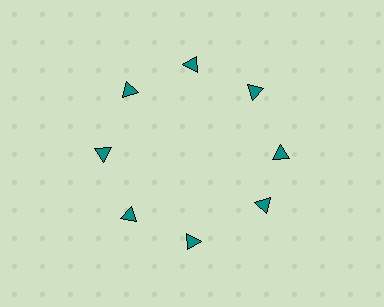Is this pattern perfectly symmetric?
No. The 8 teal triangles are arranged in a ring, but one element near the 4 o'clock position is rotated out of alignment along the ring, breaking the 8-fold rotational symmetry.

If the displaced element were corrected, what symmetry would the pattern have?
It would have 8-fold rotational symmetry — the pattern would map onto itself every 45 degrees.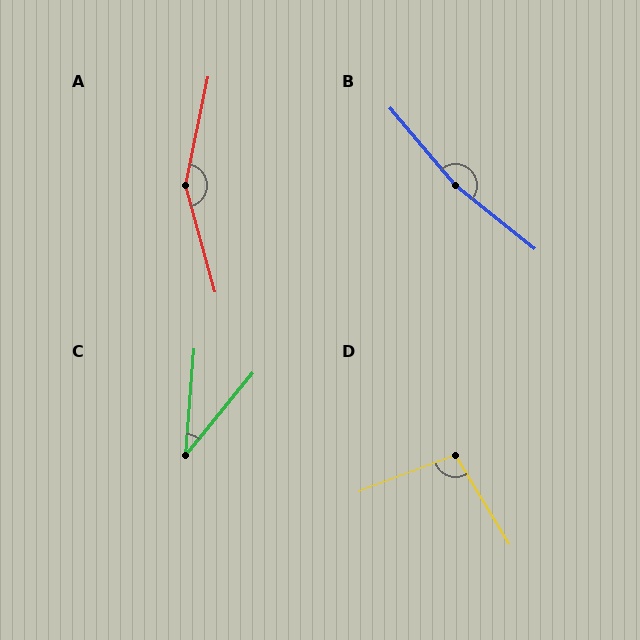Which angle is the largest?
B, at approximately 169 degrees.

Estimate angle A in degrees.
Approximately 153 degrees.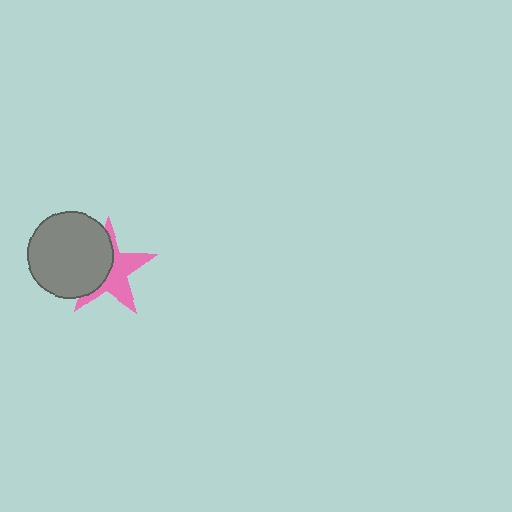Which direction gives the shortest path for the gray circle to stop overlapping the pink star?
Moving left gives the shortest separation.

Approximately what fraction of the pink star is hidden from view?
Roughly 47% of the pink star is hidden behind the gray circle.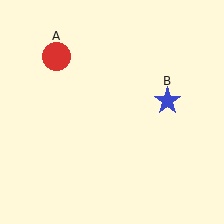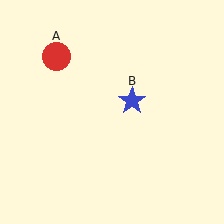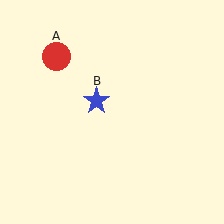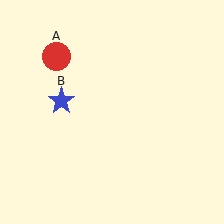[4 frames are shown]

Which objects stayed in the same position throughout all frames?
Red circle (object A) remained stationary.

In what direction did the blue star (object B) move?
The blue star (object B) moved left.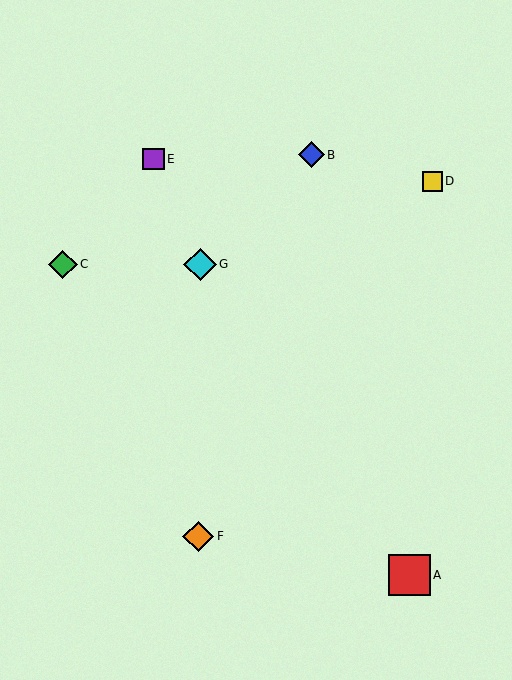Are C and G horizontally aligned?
Yes, both are at y≈264.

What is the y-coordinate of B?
Object B is at y≈155.